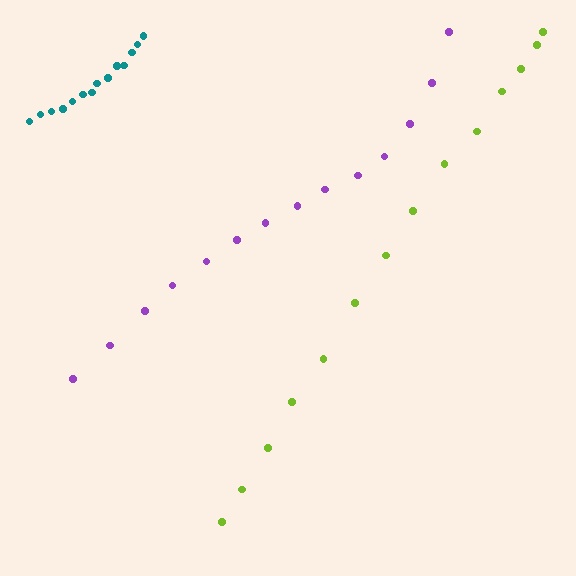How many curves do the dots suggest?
There are 3 distinct paths.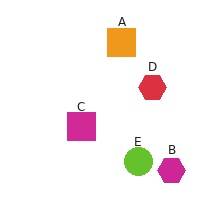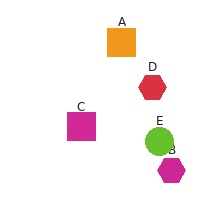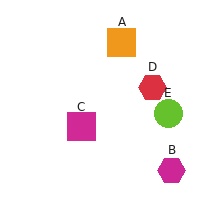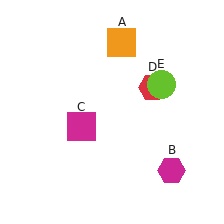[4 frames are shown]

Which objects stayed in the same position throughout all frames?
Orange square (object A) and magenta hexagon (object B) and magenta square (object C) and red hexagon (object D) remained stationary.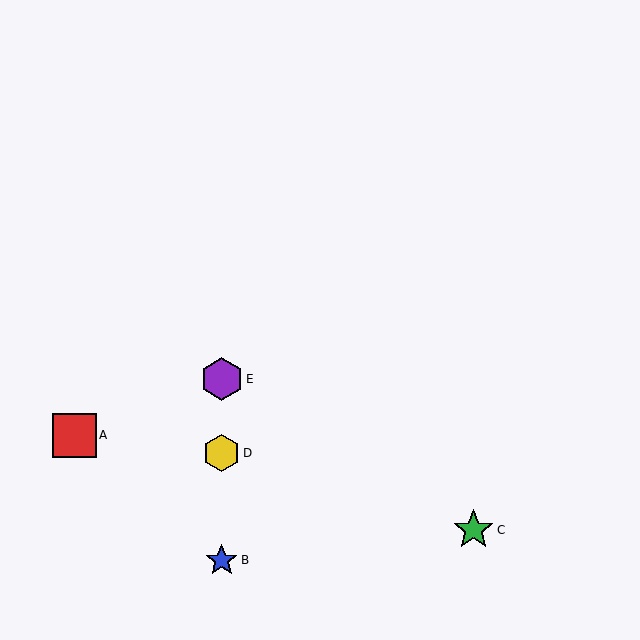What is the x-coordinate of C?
Object C is at x≈473.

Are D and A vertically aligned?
No, D is at x≈222 and A is at x≈74.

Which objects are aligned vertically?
Objects B, D, E are aligned vertically.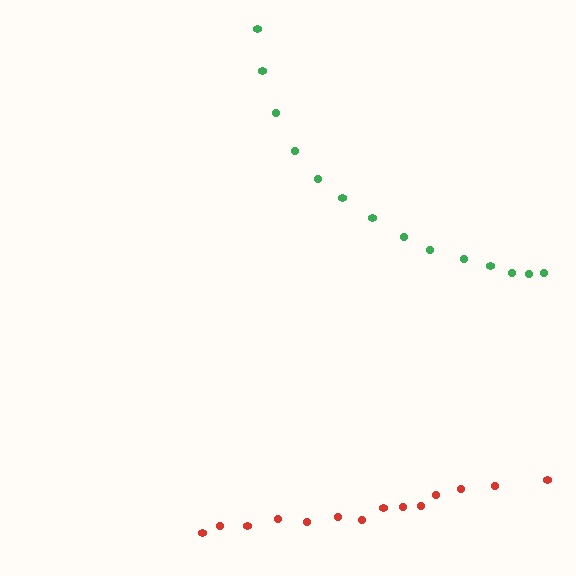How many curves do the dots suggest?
There are 2 distinct paths.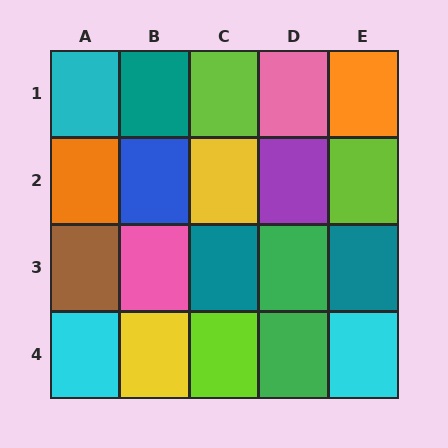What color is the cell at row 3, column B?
Pink.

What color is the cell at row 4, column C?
Lime.